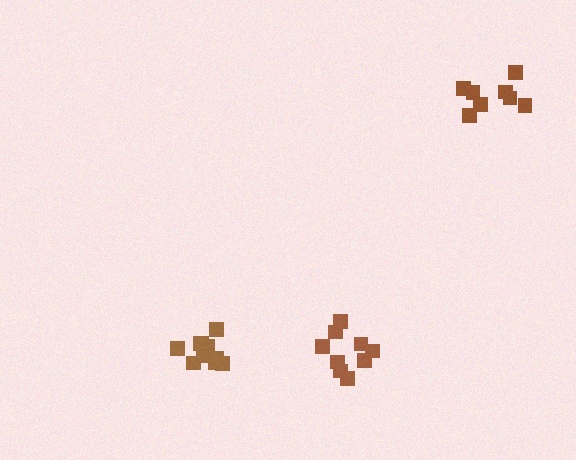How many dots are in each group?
Group 1: 10 dots, Group 2: 9 dots, Group 3: 8 dots (27 total).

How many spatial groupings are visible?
There are 3 spatial groupings.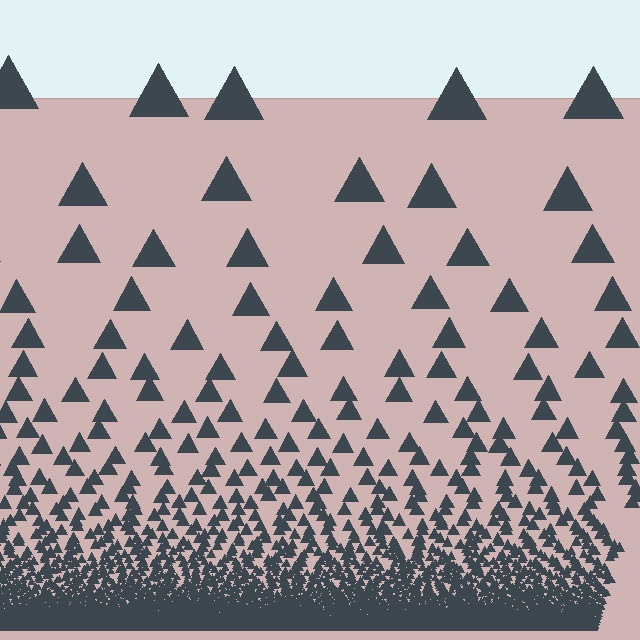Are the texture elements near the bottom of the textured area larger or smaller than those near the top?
Smaller. The gradient is inverted — elements near the bottom are smaller and denser.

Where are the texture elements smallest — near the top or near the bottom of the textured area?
Near the bottom.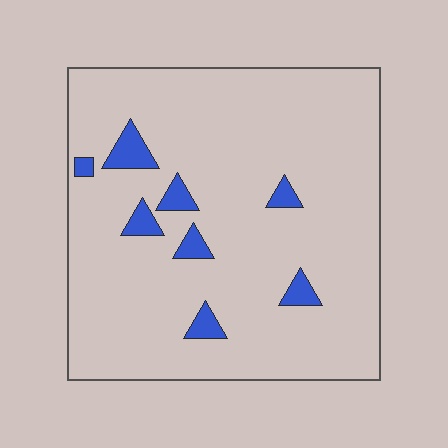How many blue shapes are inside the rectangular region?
8.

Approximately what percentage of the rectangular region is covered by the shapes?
Approximately 5%.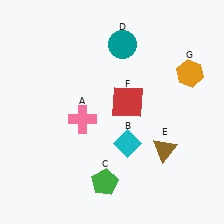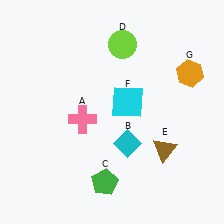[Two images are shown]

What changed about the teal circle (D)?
In Image 1, D is teal. In Image 2, it changed to lime.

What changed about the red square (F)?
In Image 1, F is red. In Image 2, it changed to cyan.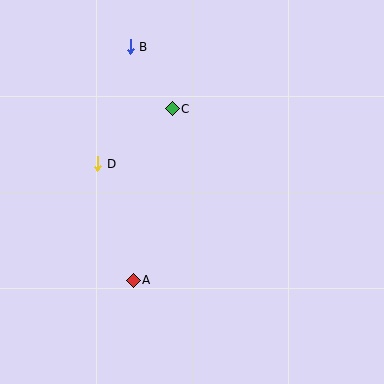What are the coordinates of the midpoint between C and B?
The midpoint between C and B is at (151, 78).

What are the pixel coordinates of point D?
Point D is at (98, 164).